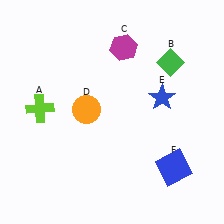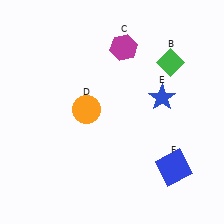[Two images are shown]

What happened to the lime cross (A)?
The lime cross (A) was removed in Image 2. It was in the top-left area of Image 1.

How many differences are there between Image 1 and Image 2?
There is 1 difference between the two images.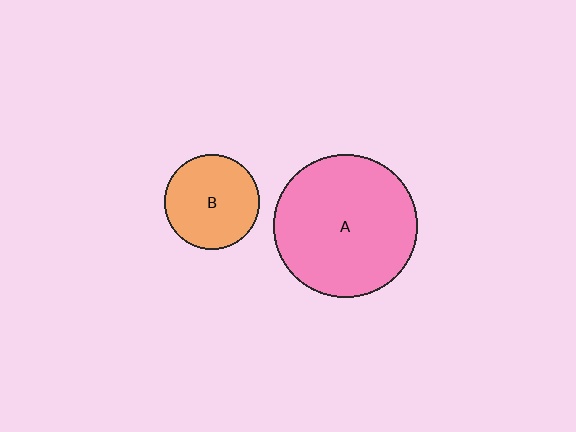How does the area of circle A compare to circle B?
Approximately 2.3 times.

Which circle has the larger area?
Circle A (pink).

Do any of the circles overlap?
No, none of the circles overlap.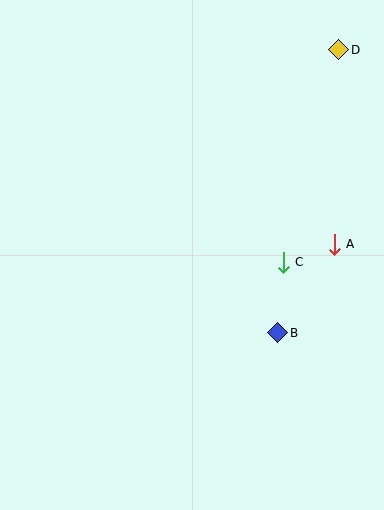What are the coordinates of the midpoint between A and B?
The midpoint between A and B is at (306, 288).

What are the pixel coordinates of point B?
Point B is at (278, 333).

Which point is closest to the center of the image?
Point C at (283, 262) is closest to the center.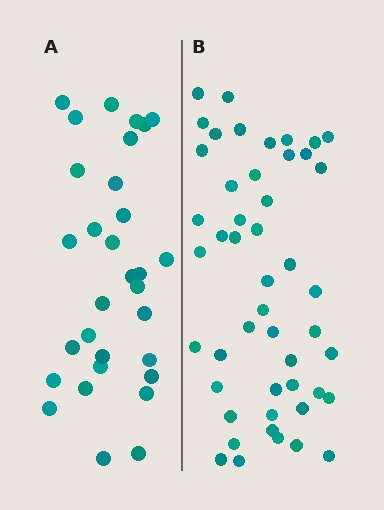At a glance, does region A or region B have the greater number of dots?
Region B (the right region) has more dots.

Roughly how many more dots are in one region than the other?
Region B has approximately 15 more dots than region A.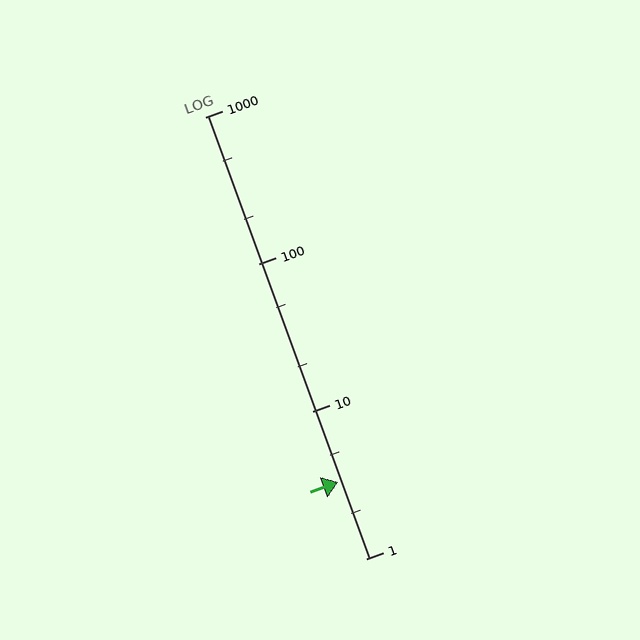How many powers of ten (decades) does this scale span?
The scale spans 3 decades, from 1 to 1000.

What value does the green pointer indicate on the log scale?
The pointer indicates approximately 3.3.